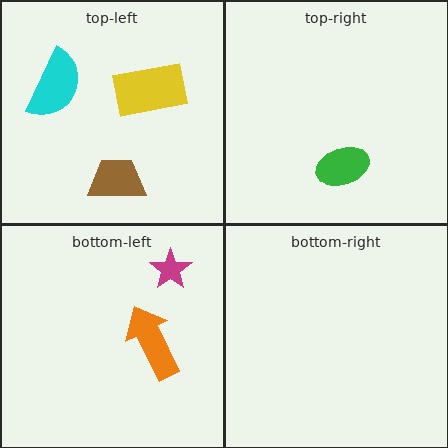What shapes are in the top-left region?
The yellow rectangle, the brown trapezoid, the cyan semicircle.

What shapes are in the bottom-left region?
The magenta star, the orange arrow.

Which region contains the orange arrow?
The bottom-left region.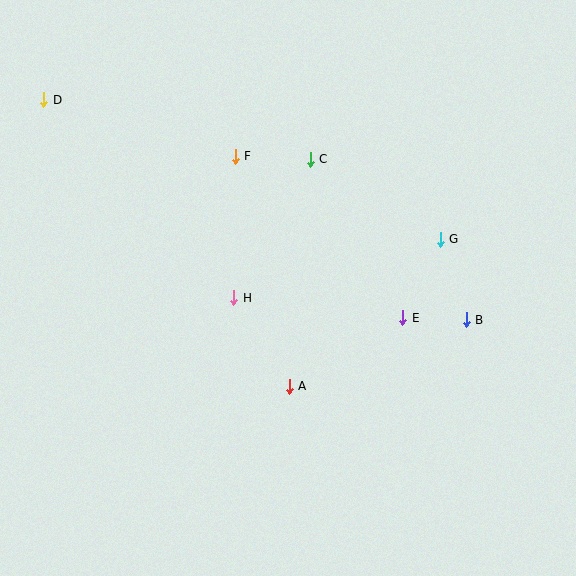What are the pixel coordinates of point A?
Point A is at (289, 386).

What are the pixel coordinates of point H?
Point H is at (234, 298).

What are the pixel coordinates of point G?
Point G is at (440, 239).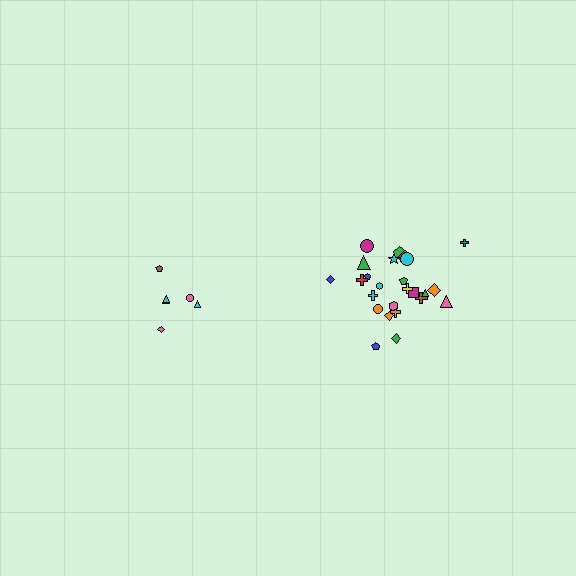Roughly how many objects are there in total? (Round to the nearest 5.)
Roughly 30 objects in total.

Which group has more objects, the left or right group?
The right group.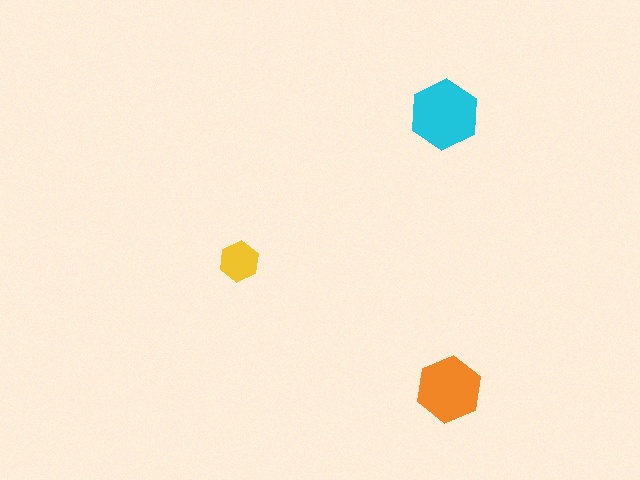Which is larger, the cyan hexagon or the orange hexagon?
The cyan one.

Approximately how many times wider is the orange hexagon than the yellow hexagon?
About 1.5 times wider.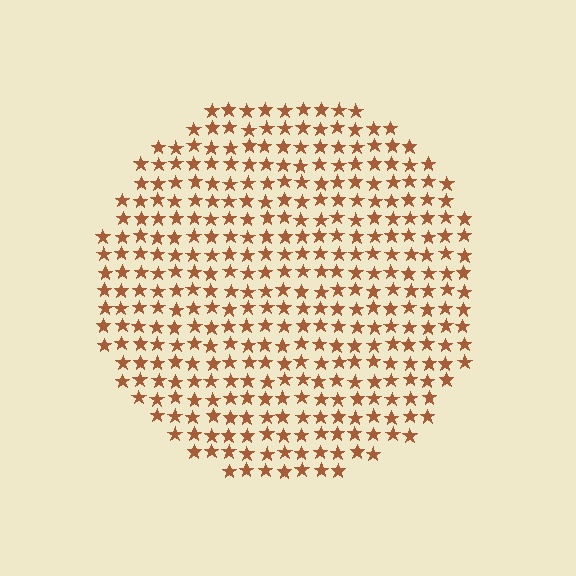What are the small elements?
The small elements are stars.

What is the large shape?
The large shape is a circle.